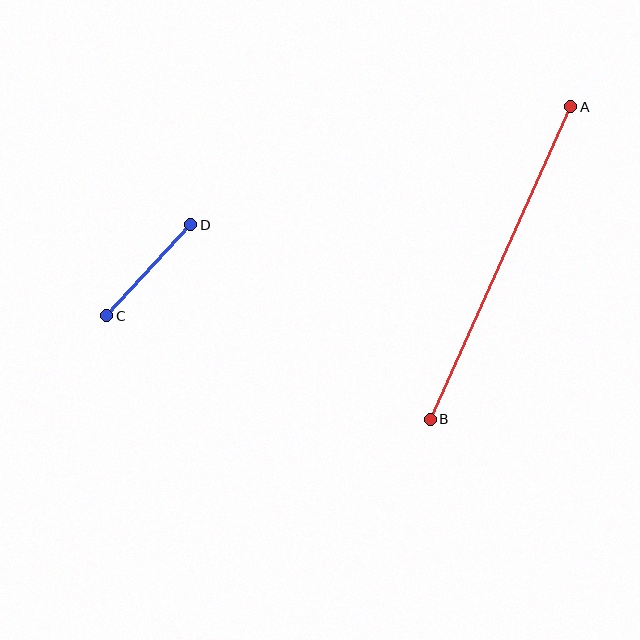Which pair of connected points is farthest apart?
Points A and B are farthest apart.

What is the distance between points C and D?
The distance is approximately 124 pixels.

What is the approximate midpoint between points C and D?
The midpoint is at approximately (149, 270) pixels.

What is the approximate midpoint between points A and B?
The midpoint is at approximately (501, 263) pixels.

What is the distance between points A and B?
The distance is approximately 343 pixels.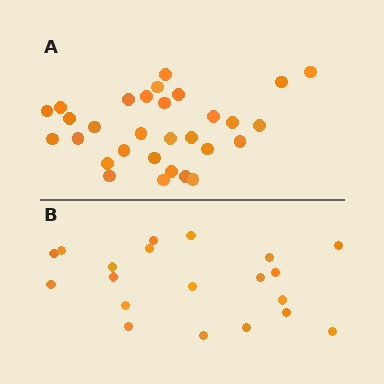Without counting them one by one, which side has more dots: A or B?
Region A (the top region) has more dots.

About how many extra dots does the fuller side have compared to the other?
Region A has roughly 10 or so more dots than region B.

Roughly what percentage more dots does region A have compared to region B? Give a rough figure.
About 50% more.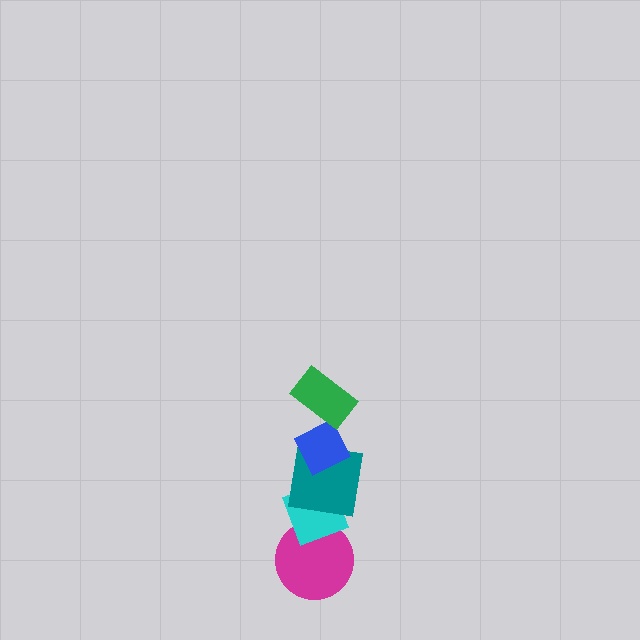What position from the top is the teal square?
The teal square is 3rd from the top.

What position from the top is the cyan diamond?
The cyan diamond is 4th from the top.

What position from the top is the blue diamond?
The blue diamond is 2nd from the top.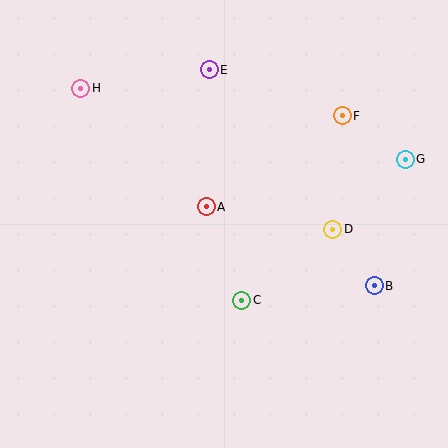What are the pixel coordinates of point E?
Point E is at (209, 70).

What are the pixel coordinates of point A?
Point A is at (206, 207).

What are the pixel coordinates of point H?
Point H is at (81, 88).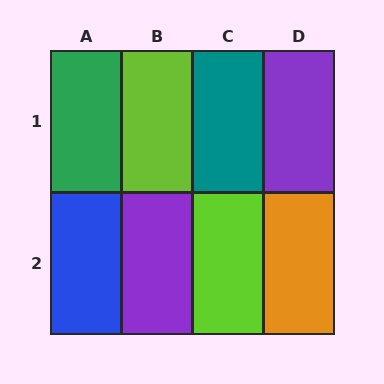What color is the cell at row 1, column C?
Teal.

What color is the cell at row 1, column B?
Lime.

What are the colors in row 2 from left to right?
Blue, purple, lime, orange.